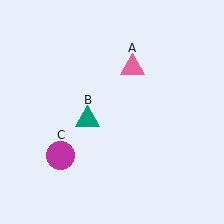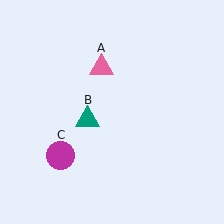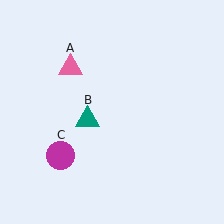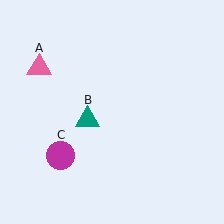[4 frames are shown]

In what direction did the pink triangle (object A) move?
The pink triangle (object A) moved left.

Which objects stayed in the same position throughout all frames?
Teal triangle (object B) and magenta circle (object C) remained stationary.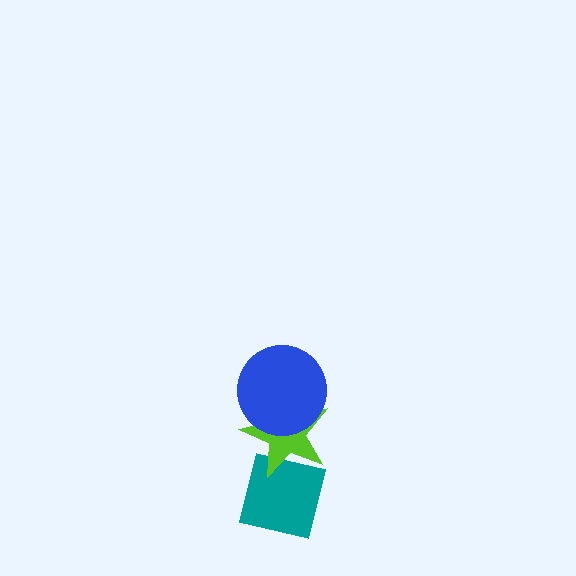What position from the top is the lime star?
The lime star is 2nd from the top.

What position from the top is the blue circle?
The blue circle is 1st from the top.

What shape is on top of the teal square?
The lime star is on top of the teal square.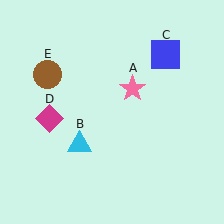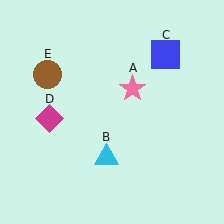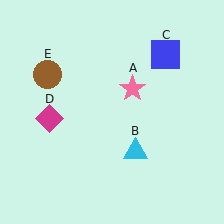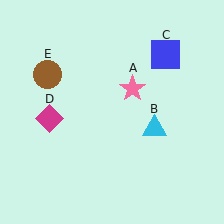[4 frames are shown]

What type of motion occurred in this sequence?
The cyan triangle (object B) rotated counterclockwise around the center of the scene.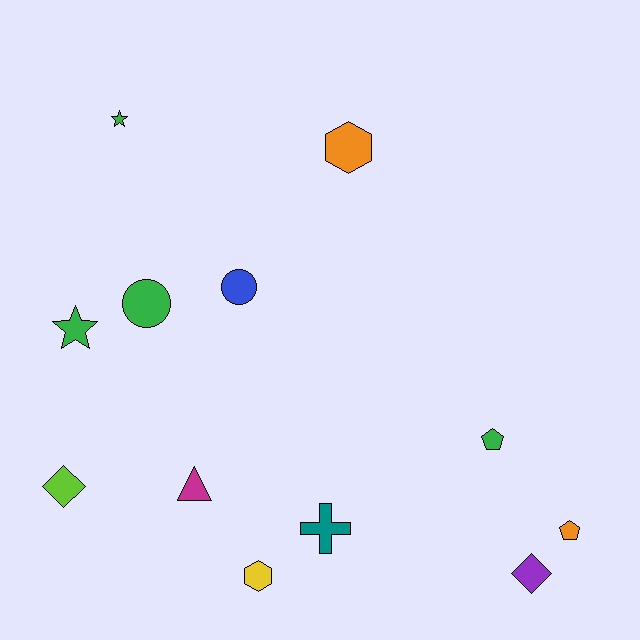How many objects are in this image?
There are 12 objects.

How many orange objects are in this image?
There are 2 orange objects.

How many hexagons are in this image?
There are 2 hexagons.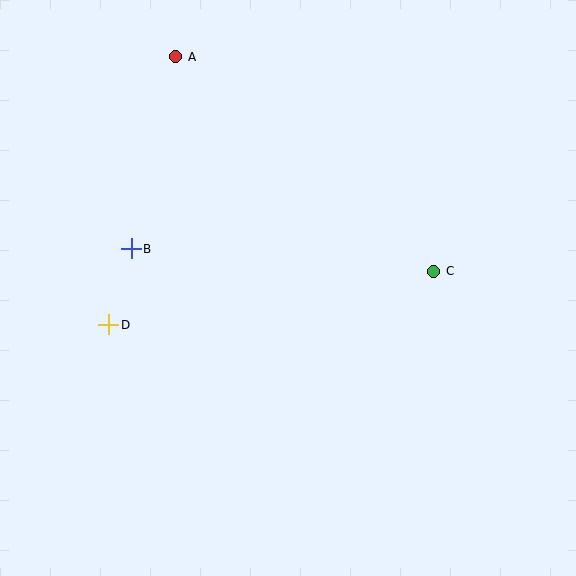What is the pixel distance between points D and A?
The distance between D and A is 276 pixels.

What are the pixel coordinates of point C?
Point C is at (434, 271).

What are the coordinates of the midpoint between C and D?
The midpoint between C and D is at (271, 298).